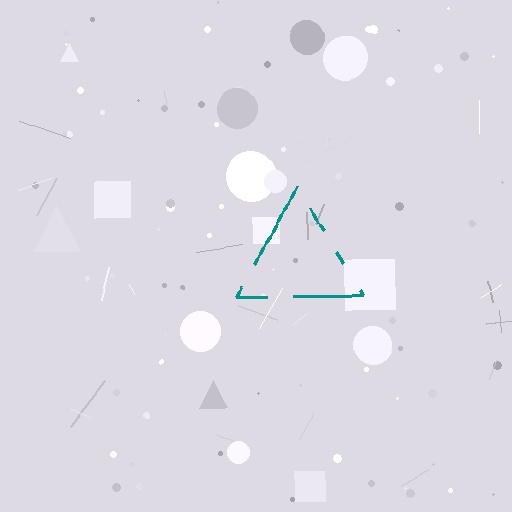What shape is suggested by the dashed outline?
The dashed outline suggests a triangle.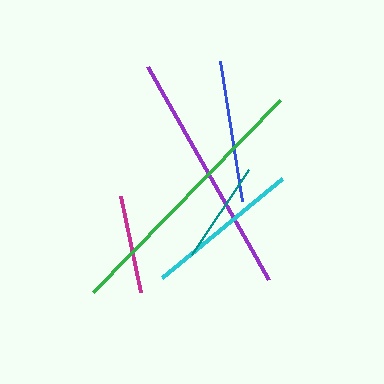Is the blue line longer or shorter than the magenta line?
The blue line is longer than the magenta line.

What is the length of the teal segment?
The teal segment is approximately 102 pixels long.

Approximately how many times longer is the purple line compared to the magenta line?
The purple line is approximately 2.5 times the length of the magenta line.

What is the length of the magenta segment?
The magenta segment is approximately 97 pixels long.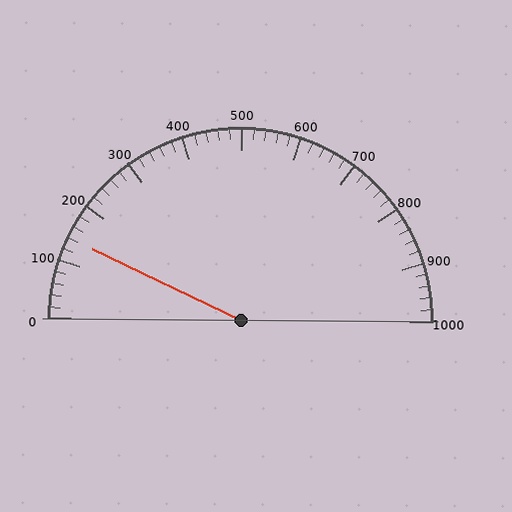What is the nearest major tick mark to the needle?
The nearest major tick mark is 100.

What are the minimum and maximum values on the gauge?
The gauge ranges from 0 to 1000.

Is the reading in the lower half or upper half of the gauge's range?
The reading is in the lower half of the range (0 to 1000).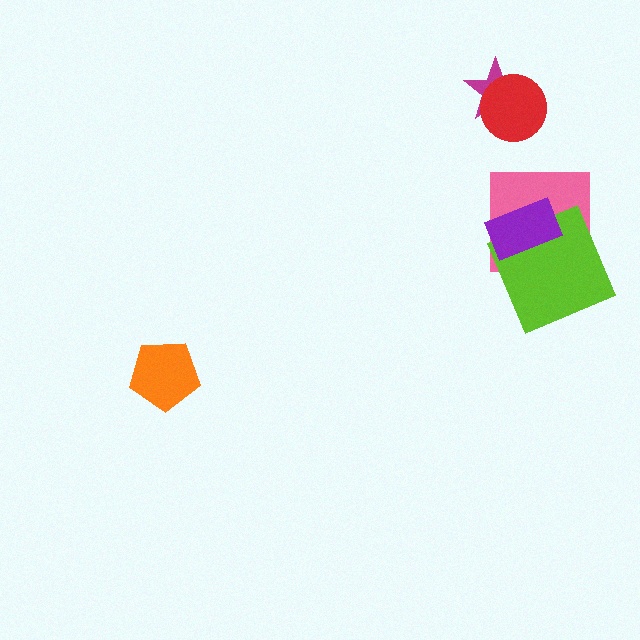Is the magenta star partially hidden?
Yes, it is partially covered by another shape.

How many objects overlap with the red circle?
1 object overlaps with the red circle.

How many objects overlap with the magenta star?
1 object overlaps with the magenta star.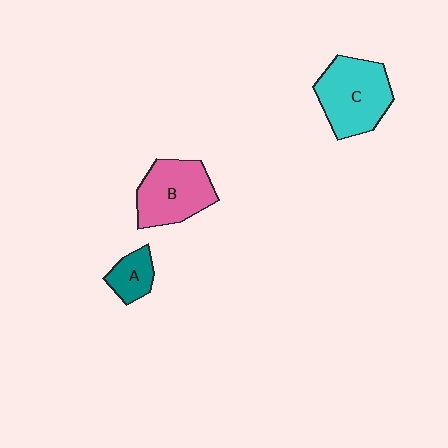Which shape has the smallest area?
Shape A (teal).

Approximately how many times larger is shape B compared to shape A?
Approximately 2.2 times.